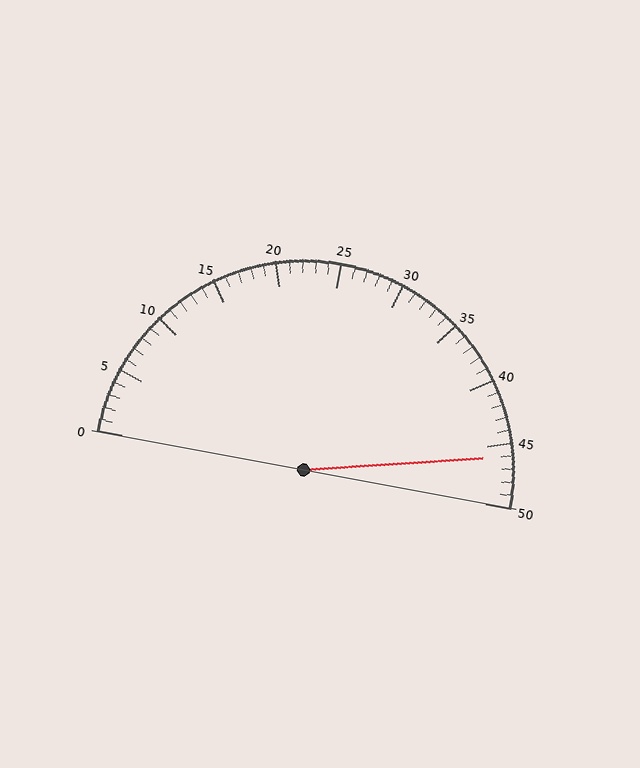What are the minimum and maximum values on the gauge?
The gauge ranges from 0 to 50.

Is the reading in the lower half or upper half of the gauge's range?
The reading is in the upper half of the range (0 to 50).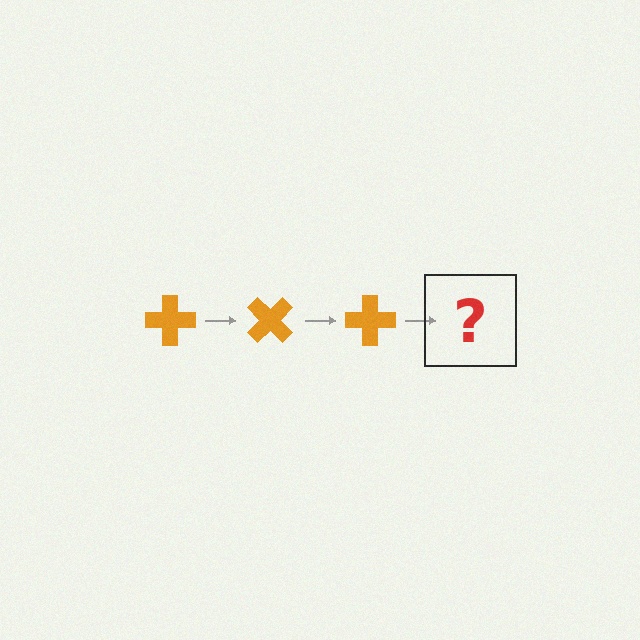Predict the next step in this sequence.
The next step is an orange cross rotated 135 degrees.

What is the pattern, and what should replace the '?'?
The pattern is that the cross rotates 45 degrees each step. The '?' should be an orange cross rotated 135 degrees.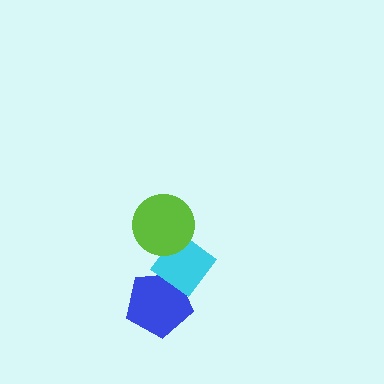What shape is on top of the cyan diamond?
The lime circle is on top of the cyan diamond.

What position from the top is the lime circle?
The lime circle is 1st from the top.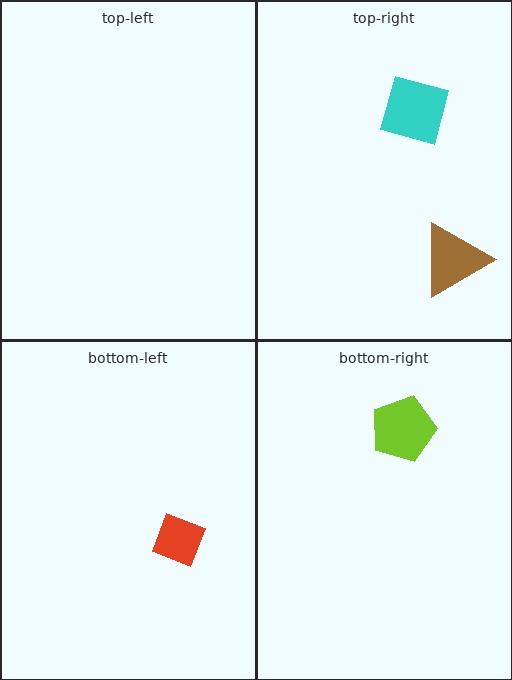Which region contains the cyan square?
The top-right region.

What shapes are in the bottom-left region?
The red diamond.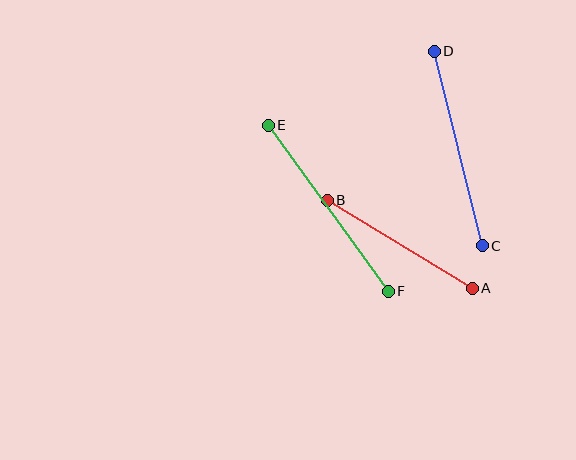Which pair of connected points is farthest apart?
Points E and F are farthest apart.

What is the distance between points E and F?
The distance is approximately 205 pixels.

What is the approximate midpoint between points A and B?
The midpoint is at approximately (400, 244) pixels.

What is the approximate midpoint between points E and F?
The midpoint is at approximately (328, 208) pixels.